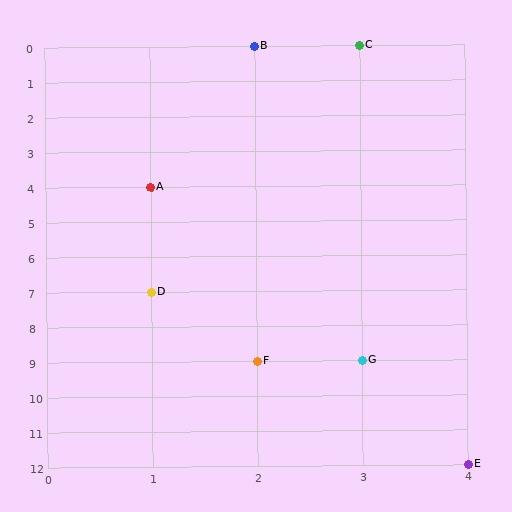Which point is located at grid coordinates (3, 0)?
Point C is at (3, 0).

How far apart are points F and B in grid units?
Points F and B are 9 rows apart.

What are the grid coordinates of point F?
Point F is at grid coordinates (2, 9).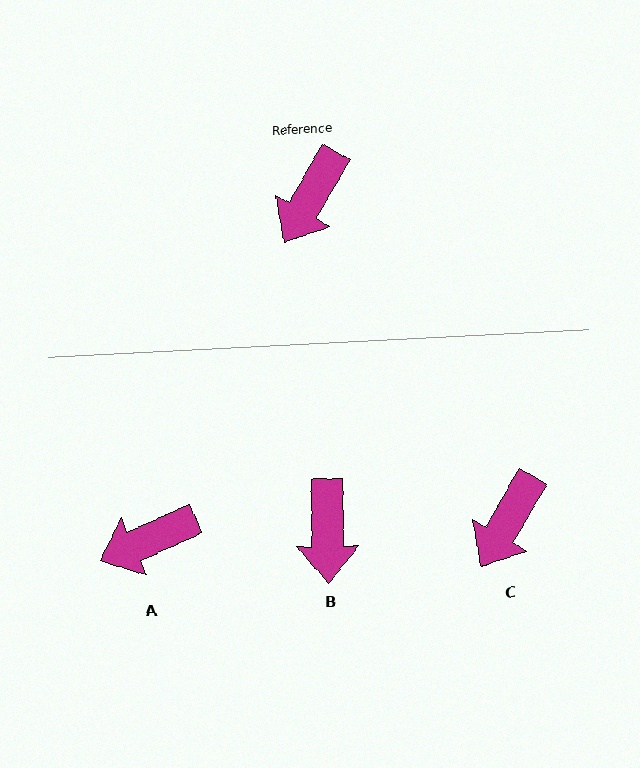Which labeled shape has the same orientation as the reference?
C.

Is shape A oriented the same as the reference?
No, it is off by about 36 degrees.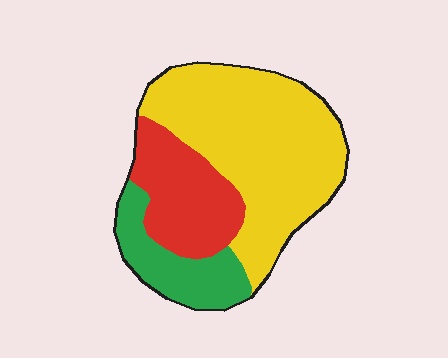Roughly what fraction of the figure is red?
Red takes up about one quarter (1/4) of the figure.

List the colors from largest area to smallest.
From largest to smallest: yellow, red, green.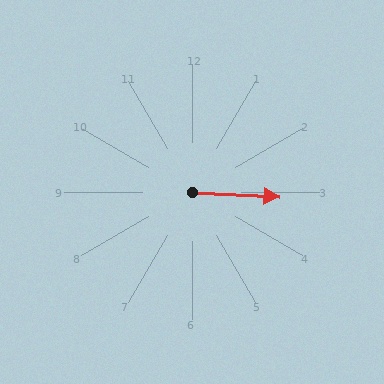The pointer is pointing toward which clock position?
Roughly 3 o'clock.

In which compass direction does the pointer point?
East.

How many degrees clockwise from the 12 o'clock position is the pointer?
Approximately 93 degrees.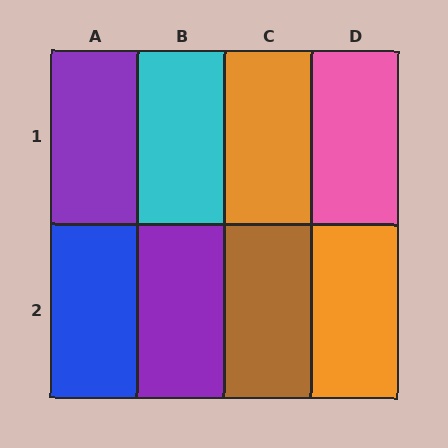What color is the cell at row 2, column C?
Brown.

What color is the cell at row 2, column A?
Blue.